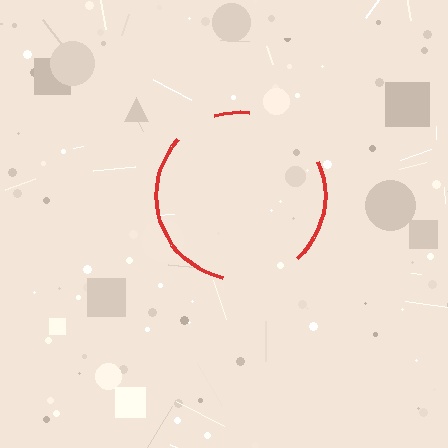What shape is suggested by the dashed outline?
The dashed outline suggests a circle.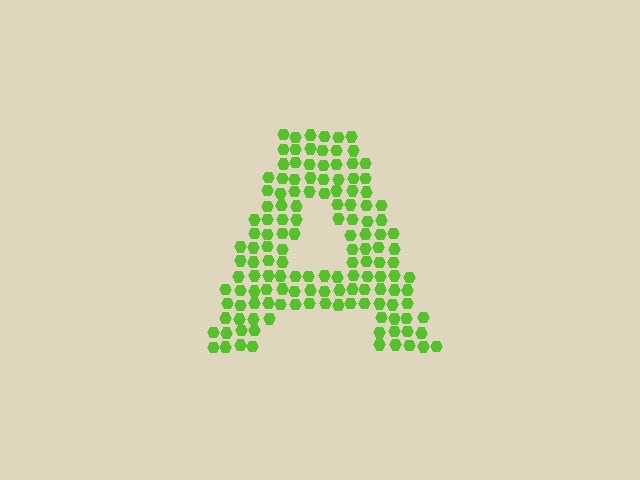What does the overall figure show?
The overall figure shows the letter A.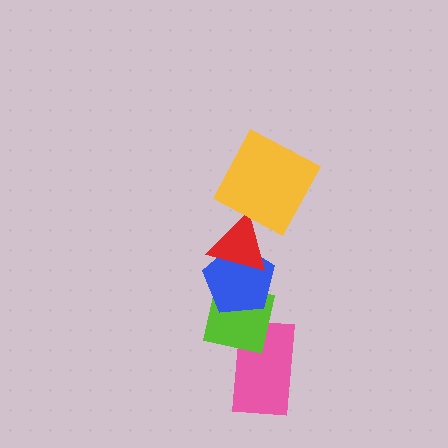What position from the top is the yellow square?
The yellow square is 1st from the top.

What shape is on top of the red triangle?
The yellow square is on top of the red triangle.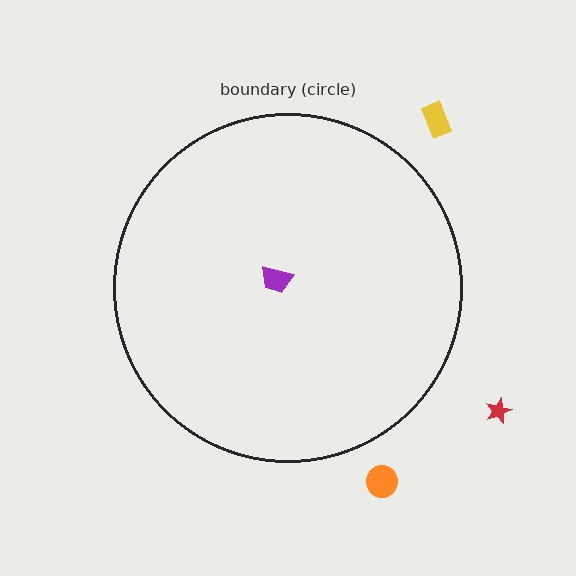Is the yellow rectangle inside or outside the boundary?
Outside.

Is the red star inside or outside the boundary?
Outside.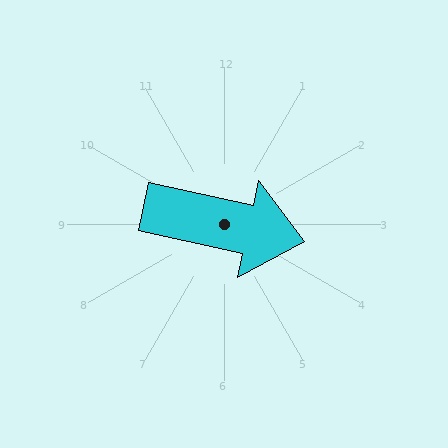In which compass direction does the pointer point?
East.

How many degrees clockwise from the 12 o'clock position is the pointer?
Approximately 102 degrees.